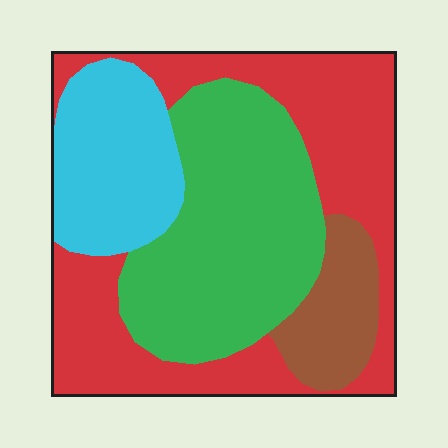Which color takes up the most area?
Red, at roughly 40%.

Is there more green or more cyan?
Green.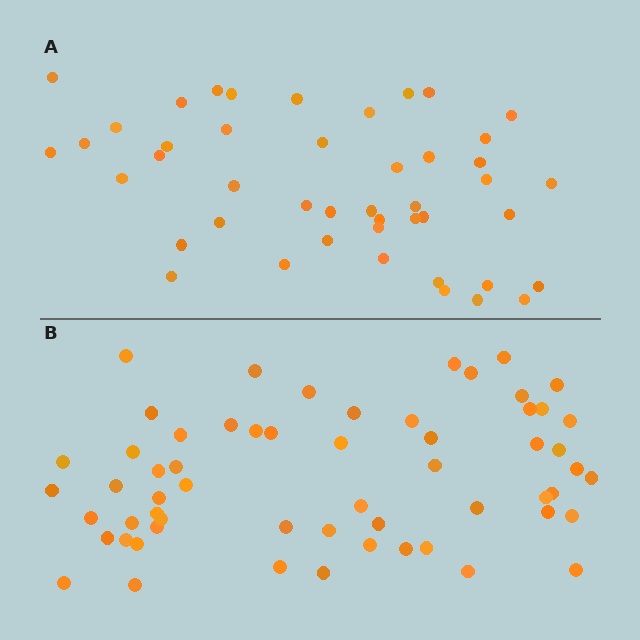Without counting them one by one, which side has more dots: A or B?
Region B (the bottom region) has more dots.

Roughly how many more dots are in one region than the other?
Region B has approximately 15 more dots than region A.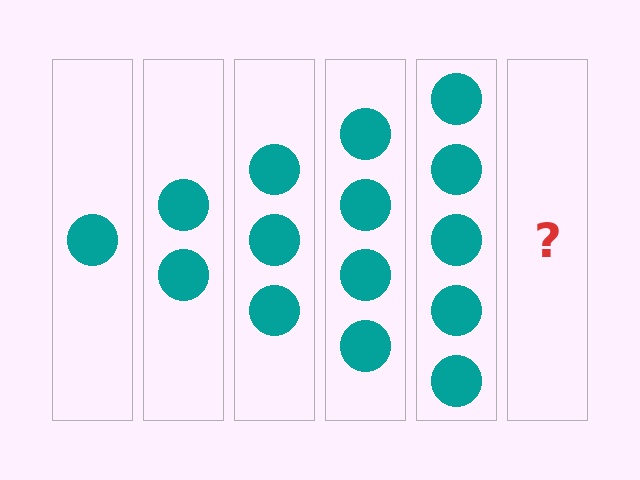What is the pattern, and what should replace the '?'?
The pattern is that each step adds one more circle. The '?' should be 6 circles.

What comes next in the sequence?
The next element should be 6 circles.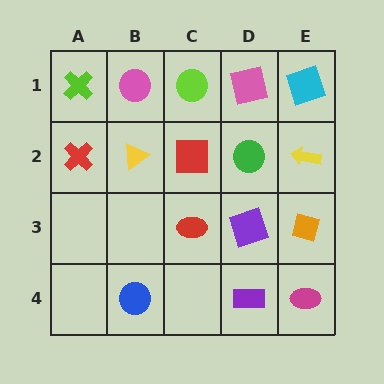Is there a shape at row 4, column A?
No, that cell is empty.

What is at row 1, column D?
A pink square.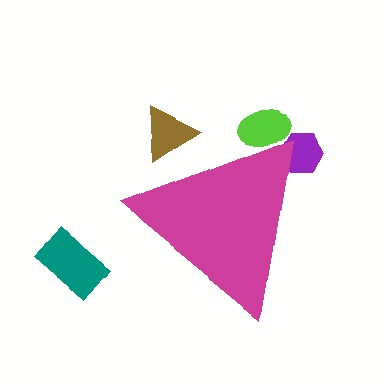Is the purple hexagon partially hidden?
Yes, the purple hexagon is partially hidden behind the magenta triangle.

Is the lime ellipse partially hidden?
Yes, the lime ellipse is partially hidden behind the magenta triangle.